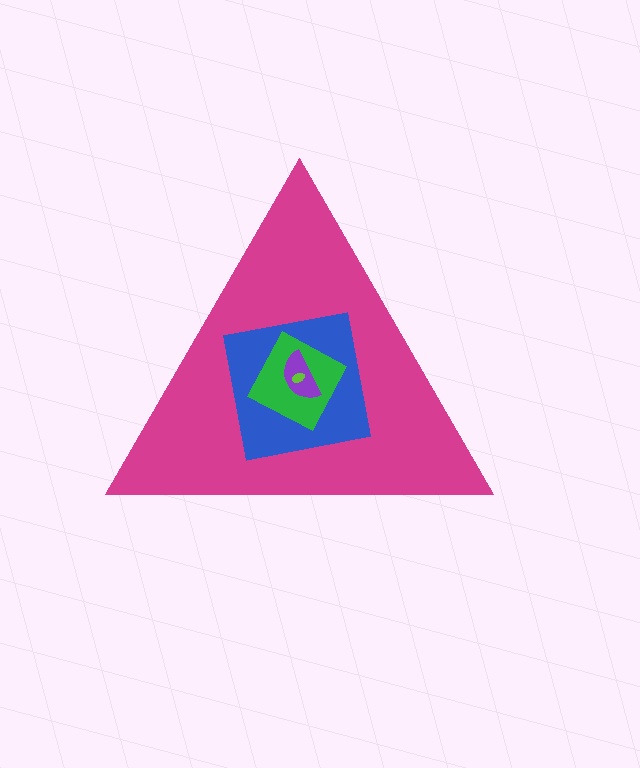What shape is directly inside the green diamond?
The purple semicircle.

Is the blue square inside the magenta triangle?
Yes.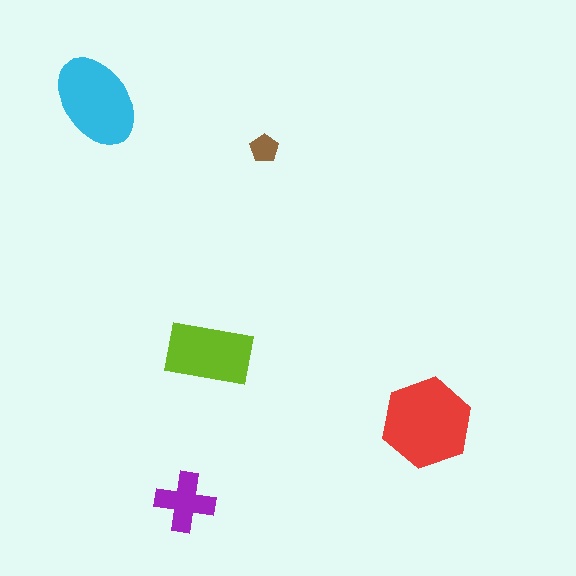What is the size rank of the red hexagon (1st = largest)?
1st.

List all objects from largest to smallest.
The red hexagon, the cyan ellipse, the lime rectangle, the purple cross, the brown pentagon.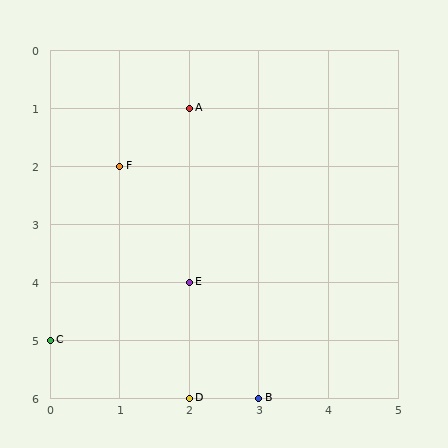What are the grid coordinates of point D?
Point D is at grid coordinates (2, 6).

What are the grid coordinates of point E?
Point E is at grid coordinates (2, 4).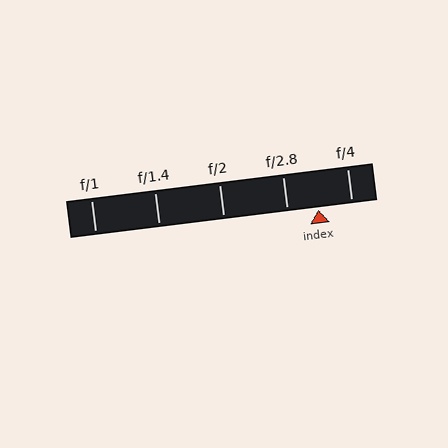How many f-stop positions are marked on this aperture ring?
There are 5 f-stop positions marked.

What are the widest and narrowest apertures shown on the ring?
The widest aperture shown is f/1 and the narrowest is f/4.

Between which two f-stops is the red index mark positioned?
The index mark is between f/2.8 and f/4.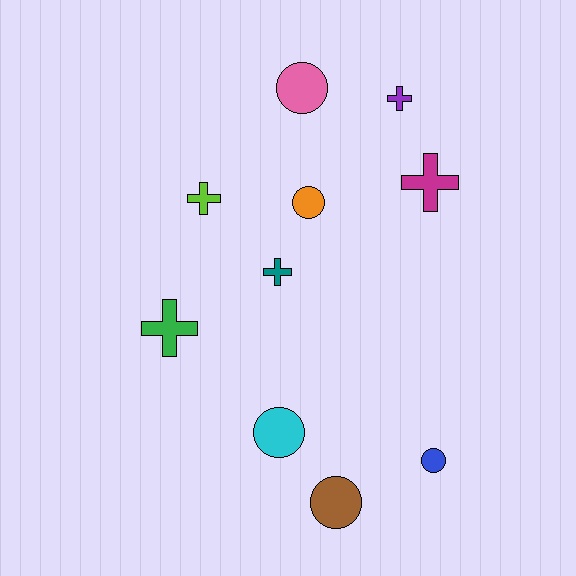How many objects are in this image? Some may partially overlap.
There are 10 objects.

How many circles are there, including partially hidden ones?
There are 5 circles.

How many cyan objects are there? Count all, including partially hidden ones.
There is 1 cyan object.